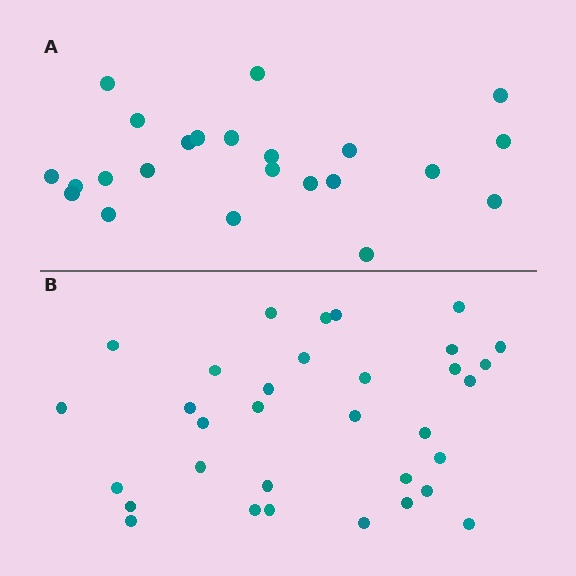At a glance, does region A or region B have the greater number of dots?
Region B (the bottom region) has more dots.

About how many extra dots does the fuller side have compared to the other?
Region B has roughly 10 or so more dots than region A.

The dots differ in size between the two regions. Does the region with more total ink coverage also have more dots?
No. Region A has more total ink coverage because its dots are larger, but region B actually contains more individual dots. Total area can be misleading — the number of items is what matters here.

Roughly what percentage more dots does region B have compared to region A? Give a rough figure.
About 45% more.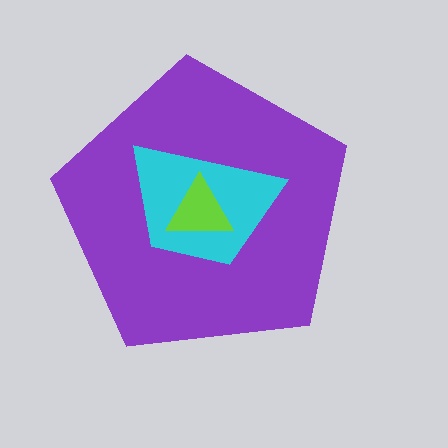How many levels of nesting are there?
3.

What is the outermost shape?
The purple pentagon.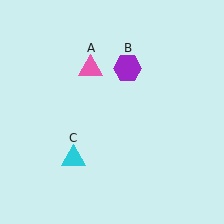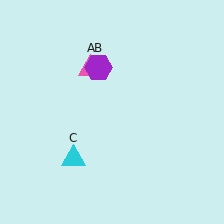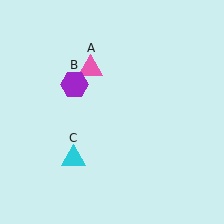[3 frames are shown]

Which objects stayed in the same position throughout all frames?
Pink triangle (object A) and cyan triangle (object C) remained stationary.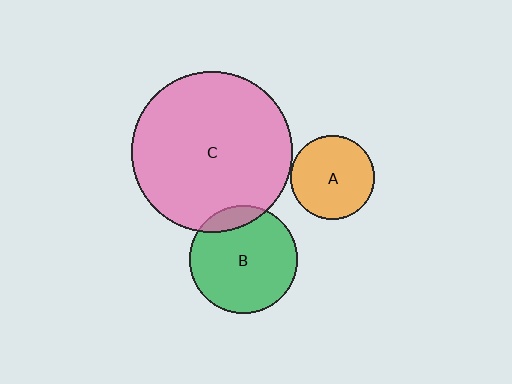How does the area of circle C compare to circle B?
Approximately 2.2 times.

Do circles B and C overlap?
Yes.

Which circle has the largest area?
Circle C (pink).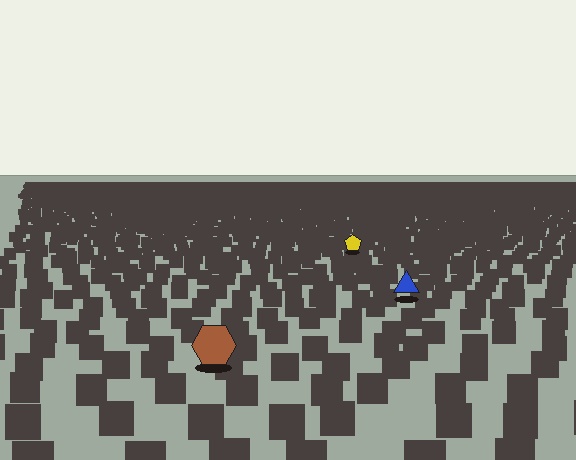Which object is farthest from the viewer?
The yellow pentagon is farthest from the viewer. It appears smaller and the ground texture around it is denser.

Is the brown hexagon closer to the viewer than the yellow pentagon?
Yes. The brown hexagon is closer — you can tell from the texture gradient: the ground texture is coarser near it.